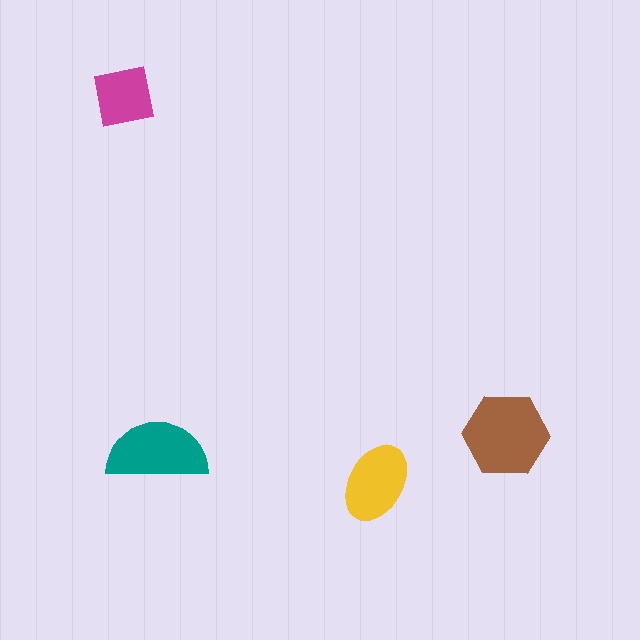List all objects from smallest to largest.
The magenta square, the yellow ellipse, the teal semicircle, the brown hexagon.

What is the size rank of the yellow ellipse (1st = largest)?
3rd.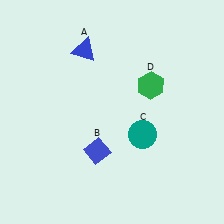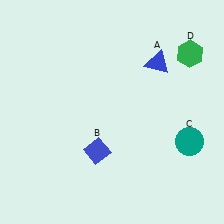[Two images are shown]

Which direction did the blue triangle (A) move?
The blue triangle (A) moved right.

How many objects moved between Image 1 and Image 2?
3 objects moved between the two images.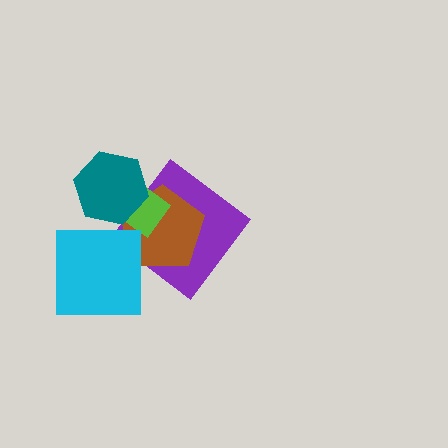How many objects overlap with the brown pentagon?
4 objects overlap with the brown pentagon.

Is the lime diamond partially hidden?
Yes, it is partially covered by another shape.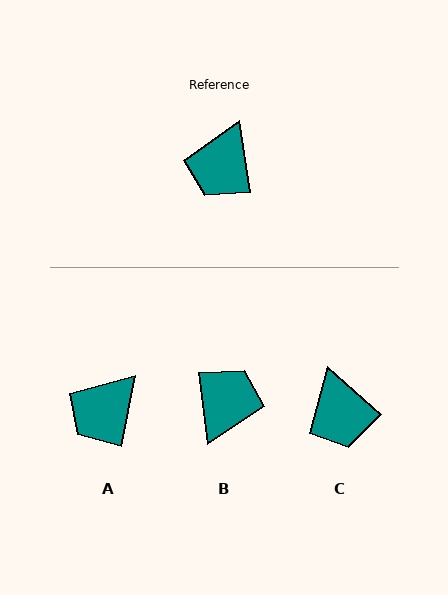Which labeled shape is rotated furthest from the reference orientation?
B, about 179 degrees away.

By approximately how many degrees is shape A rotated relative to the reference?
Approximately 20 degrees clockwise.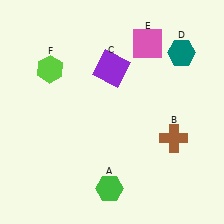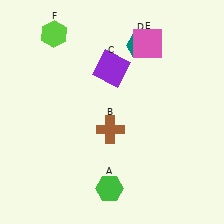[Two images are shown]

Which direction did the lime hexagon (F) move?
The lime hexagon (F) moved up.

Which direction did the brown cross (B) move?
The brown cross (B) moved left.